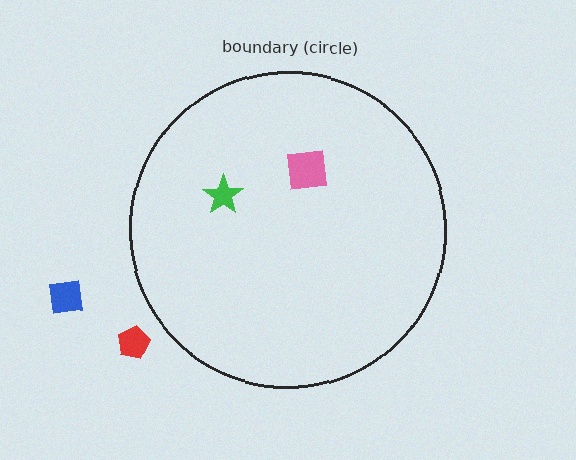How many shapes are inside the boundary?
2 inside, 2 outside.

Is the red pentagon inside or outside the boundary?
Outside.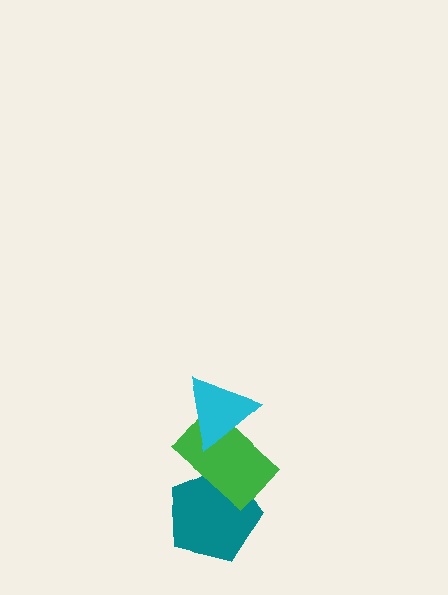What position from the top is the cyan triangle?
The cyan triangle is 1st from the top.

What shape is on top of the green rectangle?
The cyan triangle is on top of the green rectangle.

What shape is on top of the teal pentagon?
The green rectangle is on top of the teal pentagon.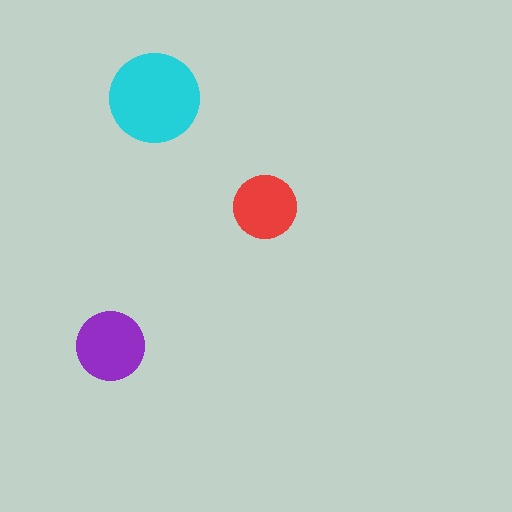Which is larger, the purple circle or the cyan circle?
The cyan one.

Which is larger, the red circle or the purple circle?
The purple one.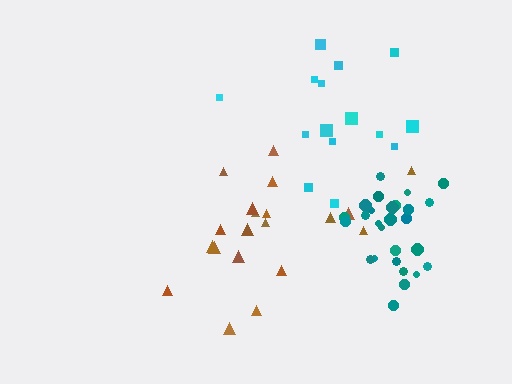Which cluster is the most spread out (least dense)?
Cyan.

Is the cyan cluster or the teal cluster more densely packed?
Teal.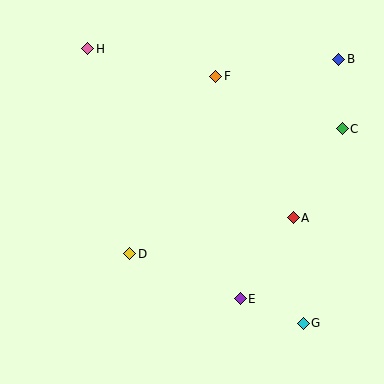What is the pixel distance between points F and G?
The distance between F and G is 262 pixels.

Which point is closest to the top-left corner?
Point H is closest to the top-left corner.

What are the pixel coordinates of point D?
Point D is at (130, 254).